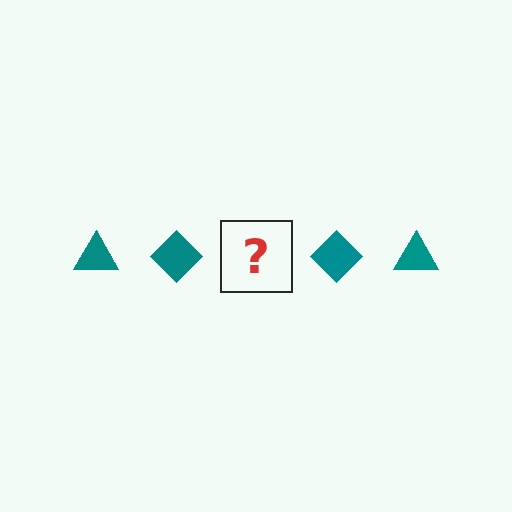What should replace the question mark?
The question mark should be replaced with a teal triangle.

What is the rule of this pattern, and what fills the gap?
The rule is that the pattern cycles through triangle, diamond shapes in teal. The gap should be filled with a teal triangle.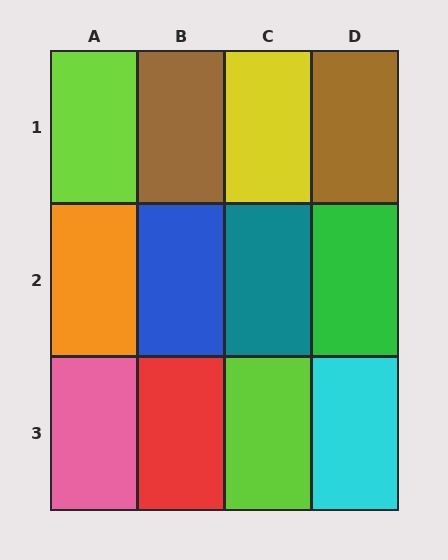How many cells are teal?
1 cell is teal.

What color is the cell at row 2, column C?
Teal.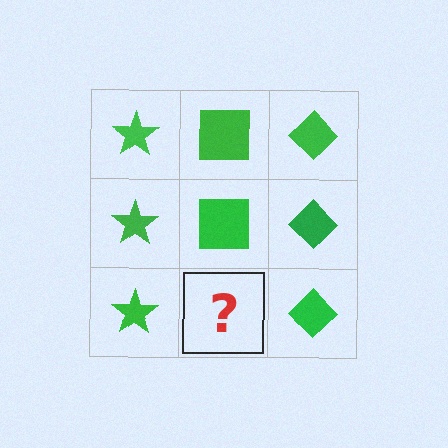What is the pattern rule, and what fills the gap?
The rule is that each column has a consistent shape. The gap should be filled with a green square.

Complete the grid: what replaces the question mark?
The question mark should be replaced with a green square.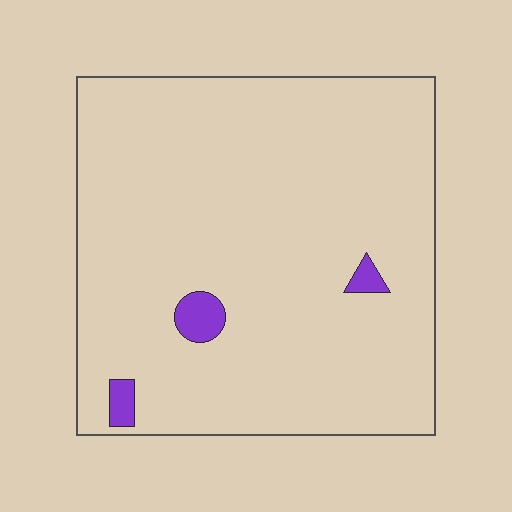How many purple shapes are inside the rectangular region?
3.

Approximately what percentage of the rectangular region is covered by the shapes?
Approximately 5%.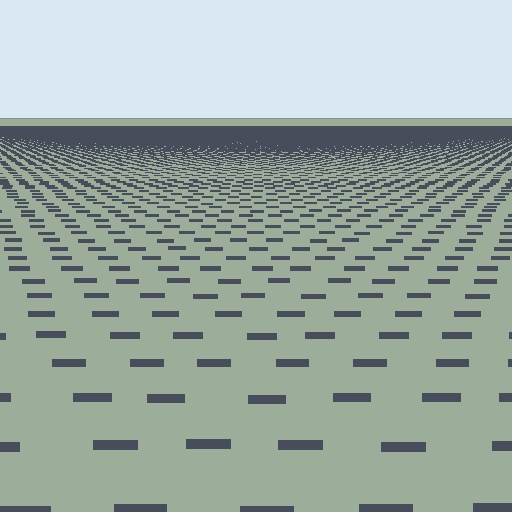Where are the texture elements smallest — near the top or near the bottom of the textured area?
Near the top.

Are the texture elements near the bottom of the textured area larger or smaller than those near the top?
Larger. Near the bottom, elements are closer to the viewer and appear at a bigger on-screen size.